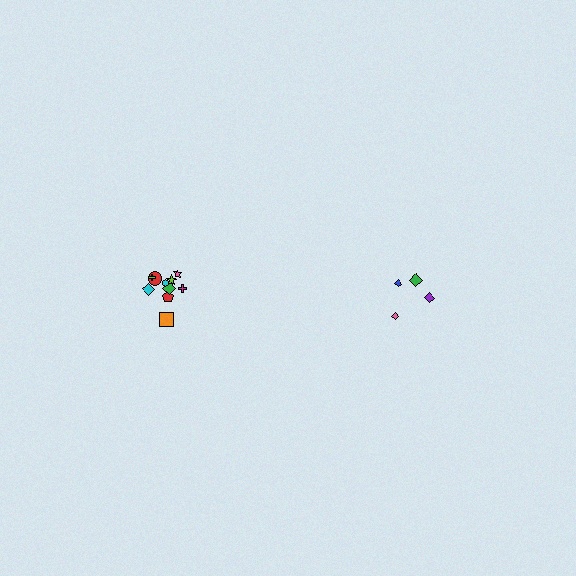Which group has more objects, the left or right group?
The left group.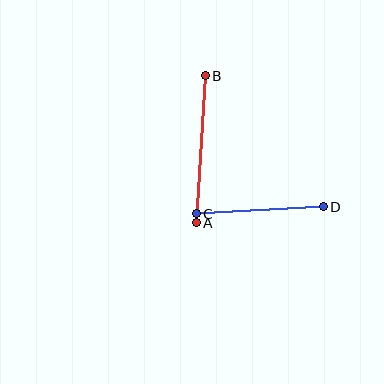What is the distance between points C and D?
The distance is approximately 127 pixels.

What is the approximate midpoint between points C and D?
The midpoint is at approximately (260, 210) pixels.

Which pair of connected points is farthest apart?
Points A and B are farthest apart.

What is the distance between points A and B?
The distance is approximately 147 pixels.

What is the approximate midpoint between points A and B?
The midpoint is at approximately (201, 149) pixels.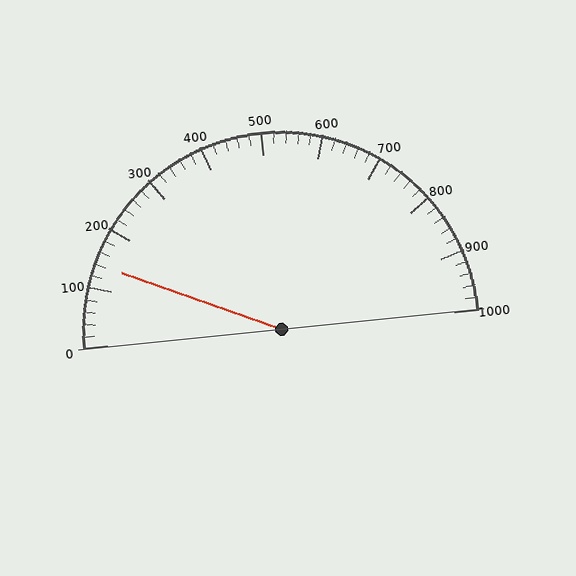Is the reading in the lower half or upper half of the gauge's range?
The reading is in the lower half of the range (0 to 1000).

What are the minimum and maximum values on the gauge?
The gauge ranges from 0 to 1000.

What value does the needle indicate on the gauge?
The needle indicates approximately 140.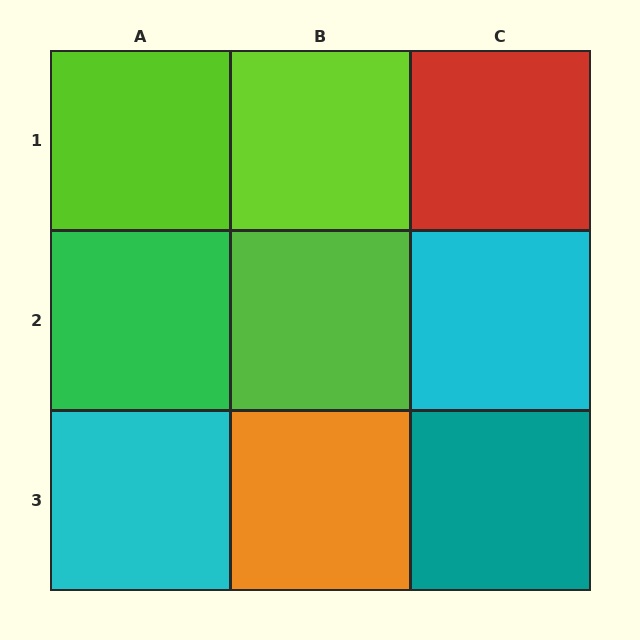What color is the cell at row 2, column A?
Green.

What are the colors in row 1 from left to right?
Lime, lime, red.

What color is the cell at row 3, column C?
Teal.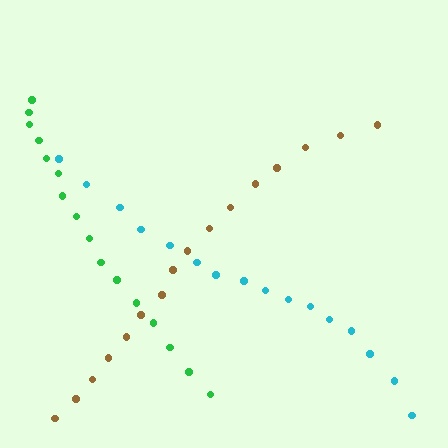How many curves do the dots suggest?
There are 3 distinct paths.